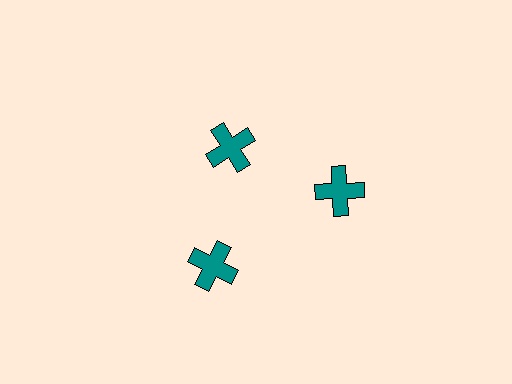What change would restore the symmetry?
The symmetry would be restored by moving it outward, back onto the ring so that all 3 crosses sit at equal angles and equal distance from the center.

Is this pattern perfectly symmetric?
No. The 3 teal crosses are arranged in a ring, but one element near the 11 o'clock position is pulled inward toward the center, breaking the 3-fold rotational symmetry.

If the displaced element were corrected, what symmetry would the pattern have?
It would have 3-fold rotational symmetry — the pattern would map onto itself every 120 degrees.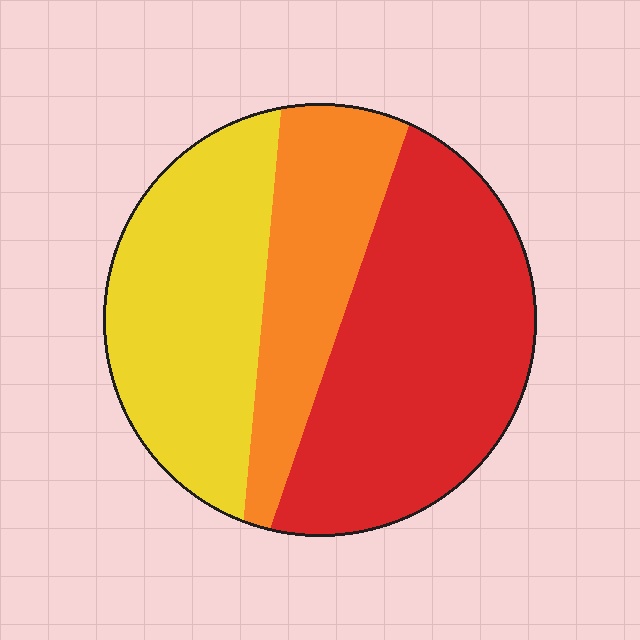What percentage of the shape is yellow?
Yellow covers 33% of the shape.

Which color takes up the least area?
Orange, at roughly 25%.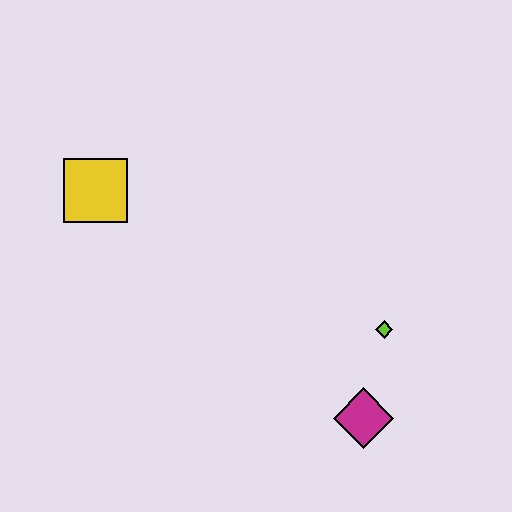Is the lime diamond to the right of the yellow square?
Yes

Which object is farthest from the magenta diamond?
The yellow square is farthest from the magenta diamond.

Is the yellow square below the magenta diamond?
No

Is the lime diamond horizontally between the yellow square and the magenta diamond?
No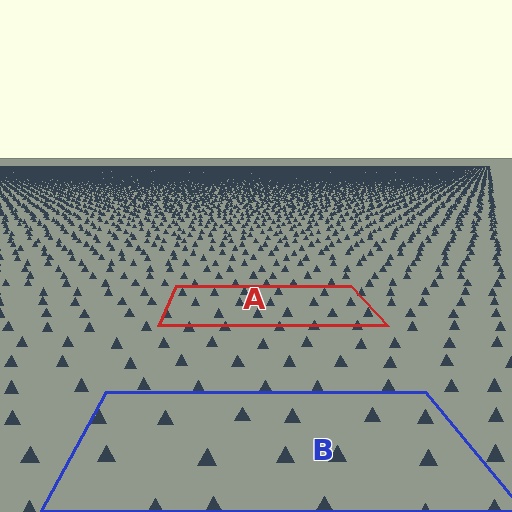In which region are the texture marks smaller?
The texture marks are smaller in region A, because it is farther away.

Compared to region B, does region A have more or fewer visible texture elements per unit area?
Region A has more texture elements per unit area — they are packed more densely because it is farther away.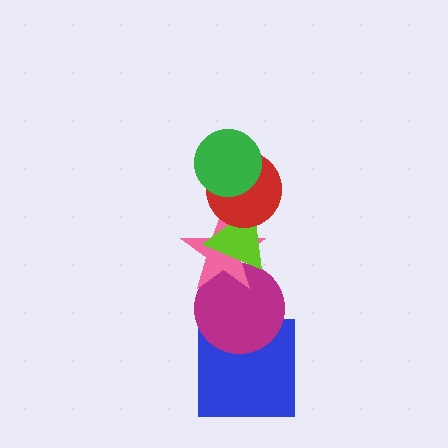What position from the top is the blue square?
The blue square is 6th from the top.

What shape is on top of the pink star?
The lime triangle is on top of the pink star.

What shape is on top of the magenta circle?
The pink star is on top of the magenta circle.